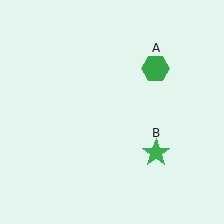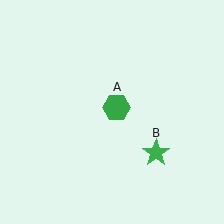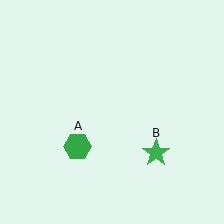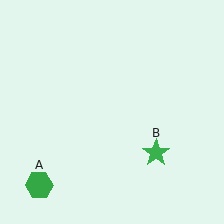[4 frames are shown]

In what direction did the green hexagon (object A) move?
The green hexagon (object A) moved down and to the left.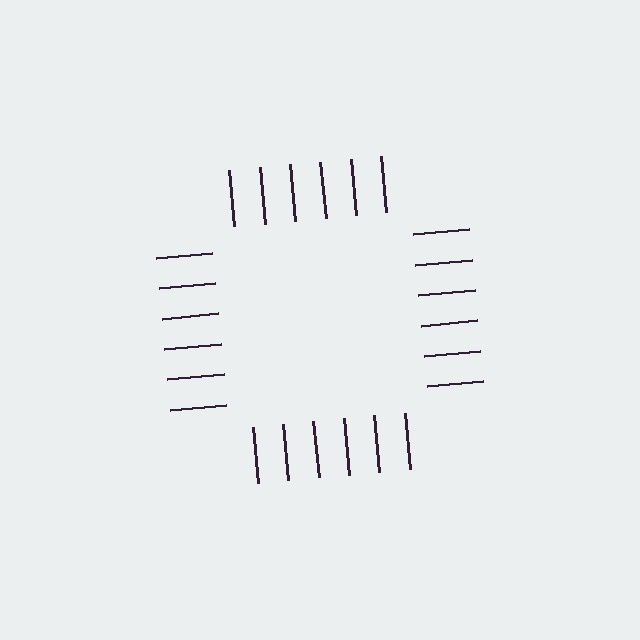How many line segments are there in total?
24 — 6 along each of the 4 edges.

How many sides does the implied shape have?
4 sides — the line-ends trace a square.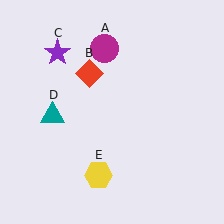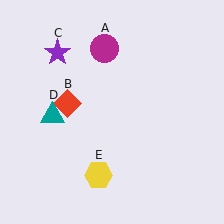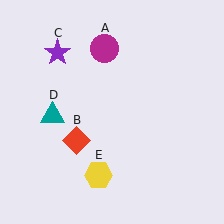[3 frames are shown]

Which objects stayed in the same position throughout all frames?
Magenta circle (object A) and purple star (object C) and teal triangle (object D) and yellow hexagon (object E) remained stationary.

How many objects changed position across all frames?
1 object changed position: red diamond (object B).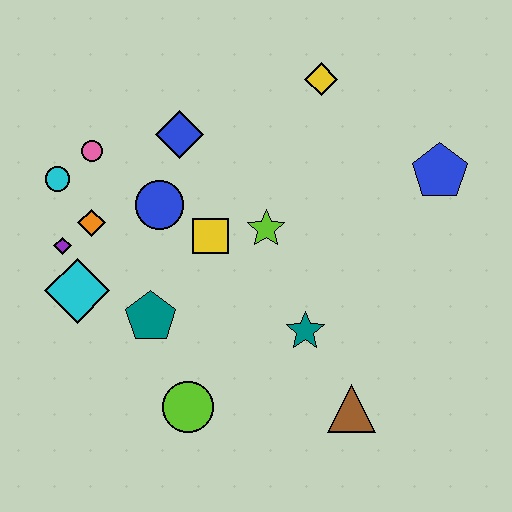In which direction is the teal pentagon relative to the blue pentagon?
The teal pentagon is to the left of the blue pentagon.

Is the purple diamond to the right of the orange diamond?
No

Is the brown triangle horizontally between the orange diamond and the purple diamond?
No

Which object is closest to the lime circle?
The teal pentagon is closest to the lime circle.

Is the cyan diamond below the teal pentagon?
No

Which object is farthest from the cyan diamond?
The blue pentagon is farthest from the cyan diamond.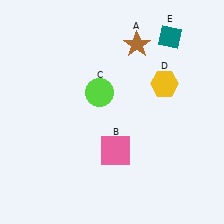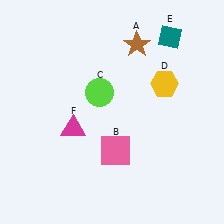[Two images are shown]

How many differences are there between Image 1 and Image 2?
There is 1 difference between the two images.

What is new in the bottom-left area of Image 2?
A magenta triangle (F) was added in the bottom-left area of Image 2.